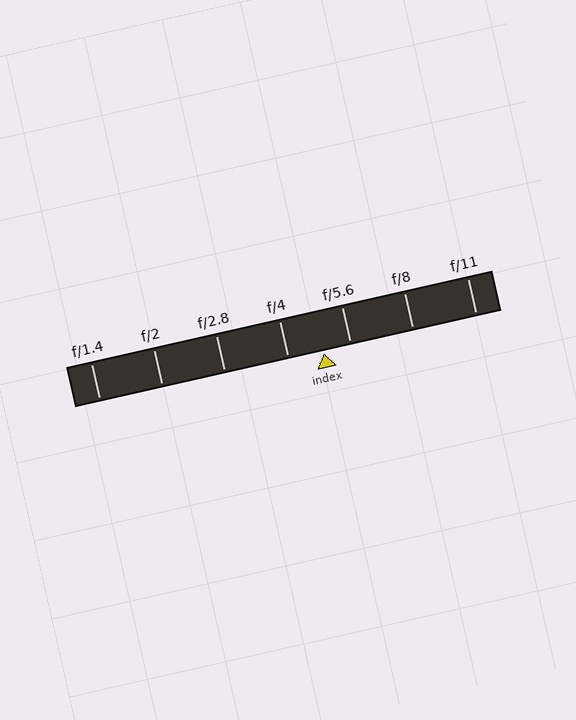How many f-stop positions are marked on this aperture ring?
There are 7 f-stop positions marked.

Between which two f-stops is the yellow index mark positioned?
The index mark is between f/4 and f/5.6.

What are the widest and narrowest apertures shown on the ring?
The widest aperture shown is f/1.4 and the narrowest is f/11.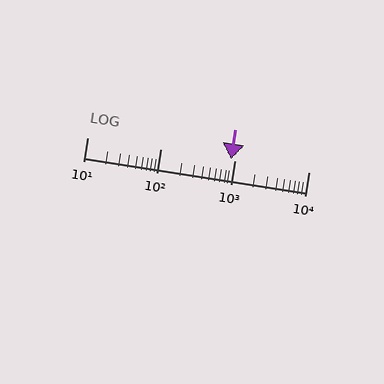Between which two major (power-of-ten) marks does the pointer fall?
The pointer is between 100 and 1000.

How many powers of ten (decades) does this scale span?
The scale spans 3 decades, from 10 to 10000.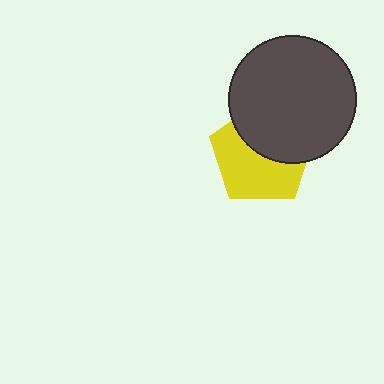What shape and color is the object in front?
The object in front is a dark gray circle.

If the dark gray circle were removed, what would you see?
You would see the complete yellow pentagon.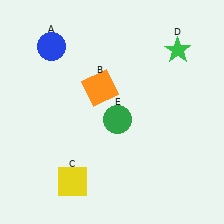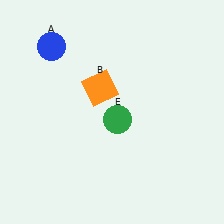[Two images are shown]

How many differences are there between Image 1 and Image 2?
There are 2 differences between the two images.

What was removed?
The green star (D), the yellow square (C) were removed in Image 2.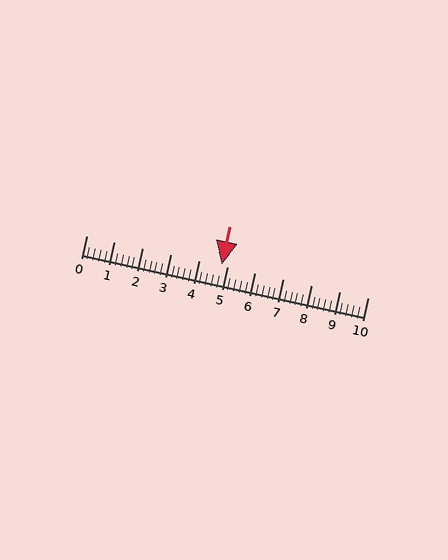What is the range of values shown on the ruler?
The ruler shows values from 0 to 10.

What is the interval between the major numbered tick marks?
The major tick marks are spaced 1 units apart.